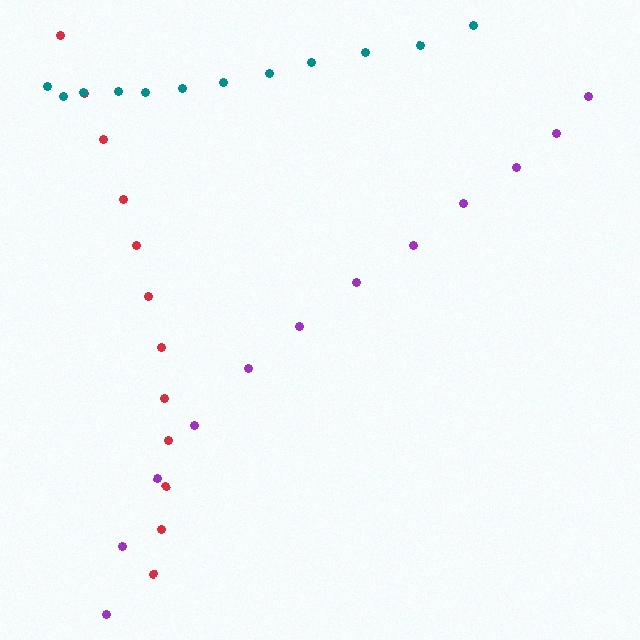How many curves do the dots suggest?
There are 3 distinct paths.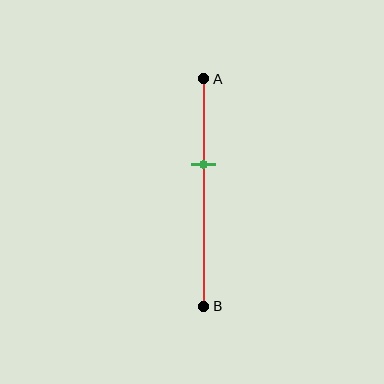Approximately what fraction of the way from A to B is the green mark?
The green mark is approximately 35% of the way from A to B.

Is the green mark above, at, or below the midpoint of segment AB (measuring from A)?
The green mark is above the midpoint of segment AB.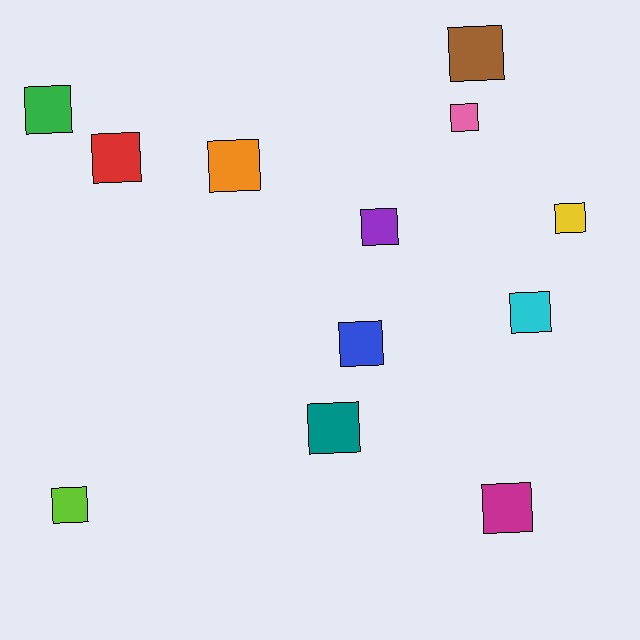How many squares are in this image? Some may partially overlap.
There are 12 squares.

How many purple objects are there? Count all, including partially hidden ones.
There is 1 purple object.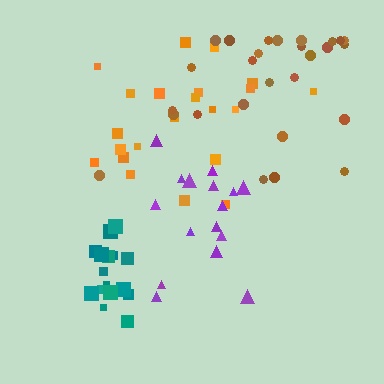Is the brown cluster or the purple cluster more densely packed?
Purple.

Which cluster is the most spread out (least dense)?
Brown.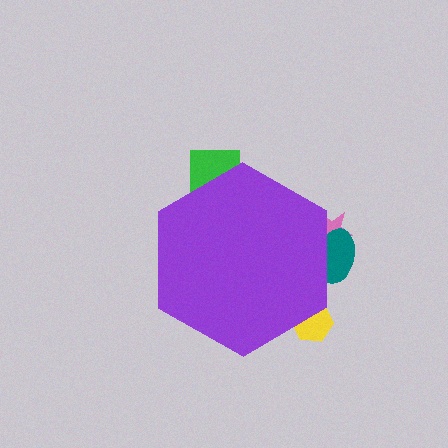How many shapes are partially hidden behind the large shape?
4 shapes are partially hidden.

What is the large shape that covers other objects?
A purple hexagon.